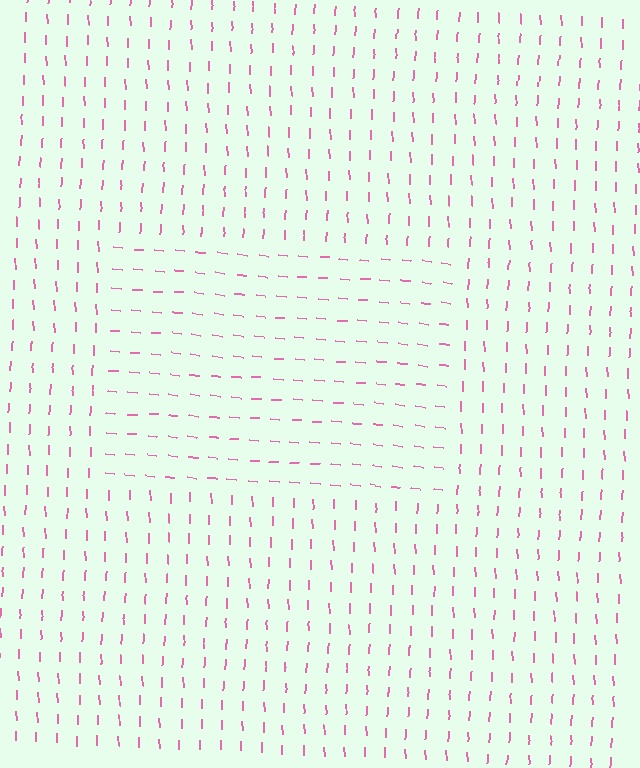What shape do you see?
I see a rectangle.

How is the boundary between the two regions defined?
The boundary is defined purely by a change in line orientation (approximately 83 degrees difference). All lines are the same color and thickness.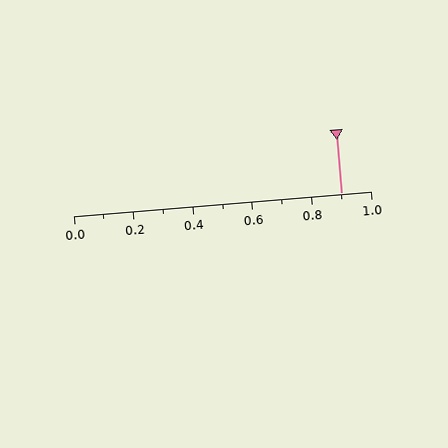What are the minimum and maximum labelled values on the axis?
The axis runs from 0.0 to 1.0.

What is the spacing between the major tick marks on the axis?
The major ticks are spaced 0.2 apart.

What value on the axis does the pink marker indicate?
The marker indicates approximately 0.9.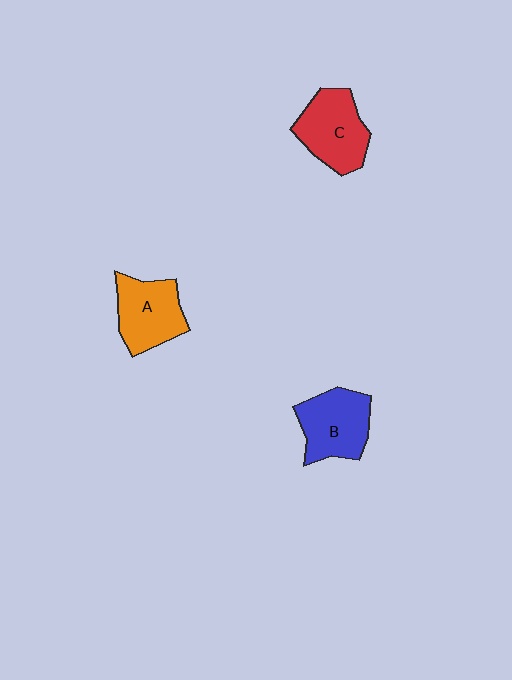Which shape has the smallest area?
Shape A (orange).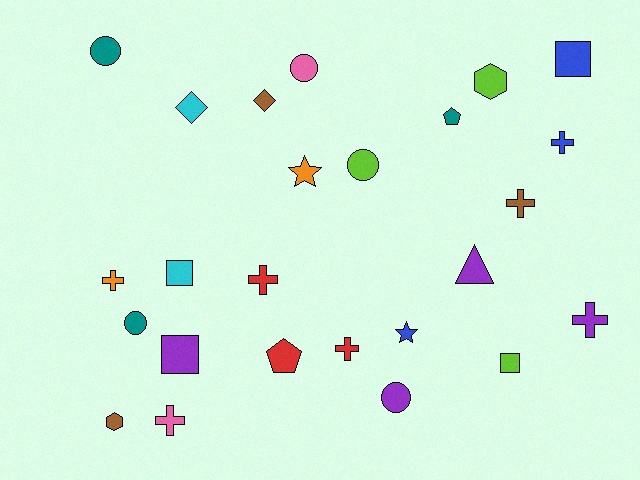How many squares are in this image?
There are 4 squares.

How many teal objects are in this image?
There are 3 teal objects.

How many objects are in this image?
There are 25 objects.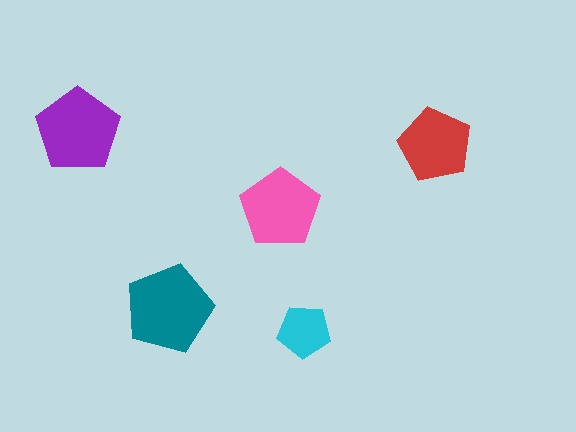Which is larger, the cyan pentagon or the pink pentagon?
The pink one.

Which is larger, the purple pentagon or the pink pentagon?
The purple one.